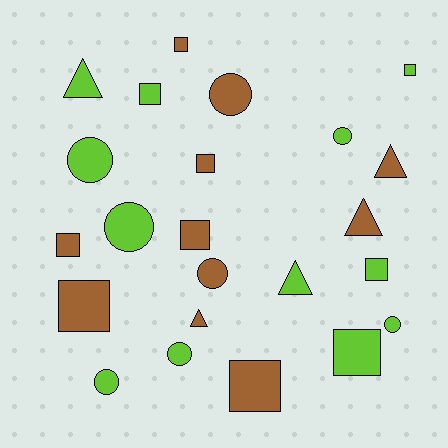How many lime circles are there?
There are 6 lime circles.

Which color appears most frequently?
Lime, with 12 objects.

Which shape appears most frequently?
Square, with 10 objects.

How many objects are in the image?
There are 23 objects.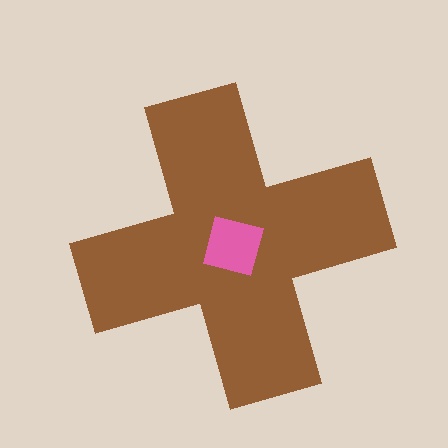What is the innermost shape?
The pink square.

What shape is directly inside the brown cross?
The pink square.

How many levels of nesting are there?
2.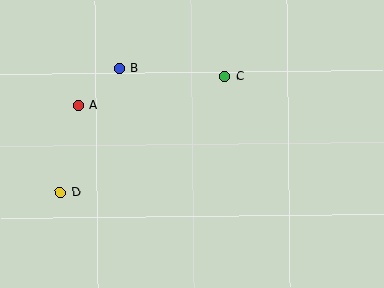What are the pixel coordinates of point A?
Point A is at (78, 106).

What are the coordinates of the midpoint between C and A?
The midpoint between C and A is at (152, 91).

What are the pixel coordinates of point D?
Point D is at (60, 193).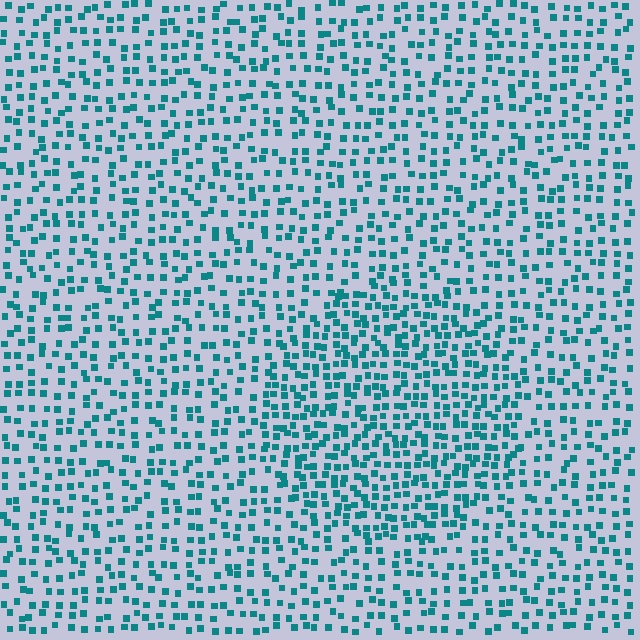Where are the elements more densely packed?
The elements are more densely packed inside the circle boundary.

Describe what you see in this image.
The image contains small teal elements arranged at two different densities. A circle-shaped region is visible where the elements are more densely packed than the surrounding area.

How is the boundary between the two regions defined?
The boundary is defined by a change in element density (approximately 1.7x ratio). All elements are the same color, size, and shape.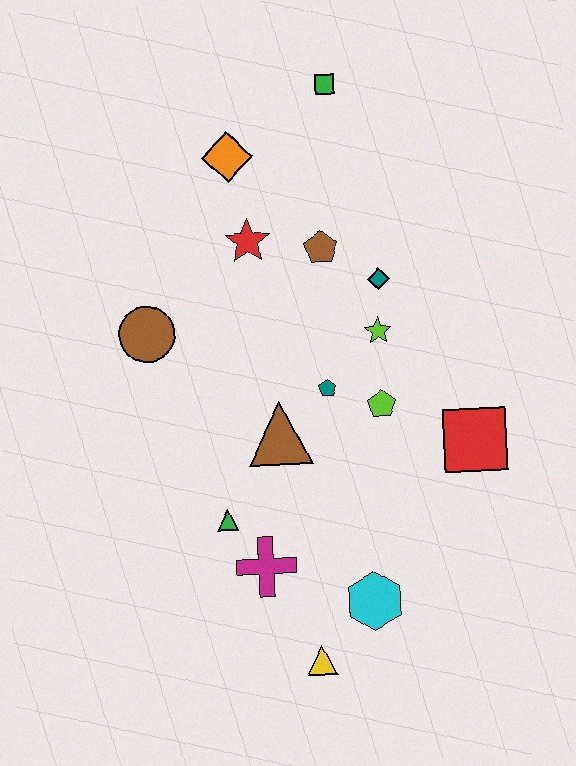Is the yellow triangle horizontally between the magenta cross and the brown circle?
No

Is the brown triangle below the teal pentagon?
Yes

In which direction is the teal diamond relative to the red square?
The teal diamond is above the red square.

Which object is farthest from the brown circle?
The yellow triangle is farthest from the brown circle.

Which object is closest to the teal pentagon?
The lime pentagon is closest to the teal pentagon.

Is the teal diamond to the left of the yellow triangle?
No